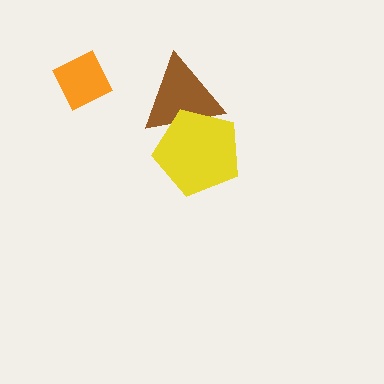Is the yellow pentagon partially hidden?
No, no other shape covers it.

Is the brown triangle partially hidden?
Yes, it is partially covered by another shape.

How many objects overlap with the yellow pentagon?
1 object overlaps with the yellow pentagon.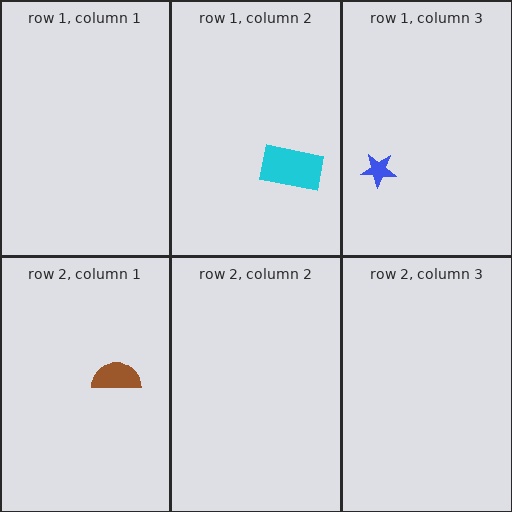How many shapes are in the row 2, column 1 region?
1.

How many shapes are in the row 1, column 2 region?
1.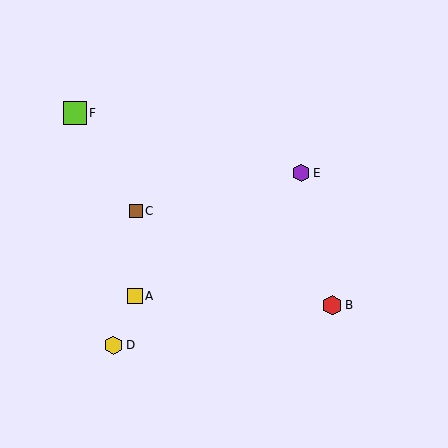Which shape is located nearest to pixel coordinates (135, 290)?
The yellow square (labeled A) at (135, 296) is nearest to that location.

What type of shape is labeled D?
Shape D is a yellow hexagon.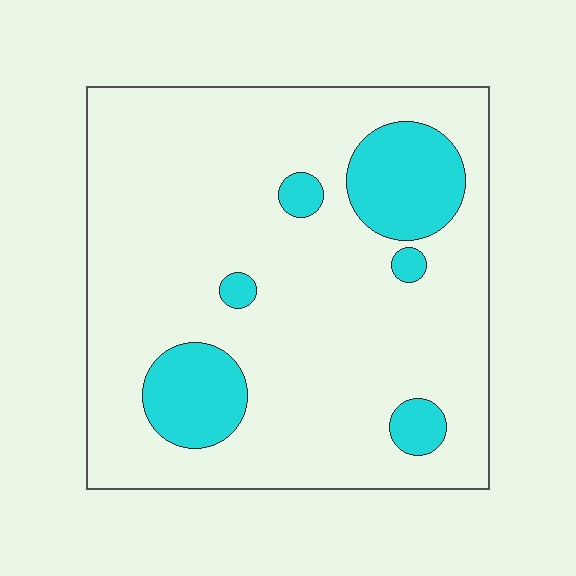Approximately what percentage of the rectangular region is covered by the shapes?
Approximately 15%.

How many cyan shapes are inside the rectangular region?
6.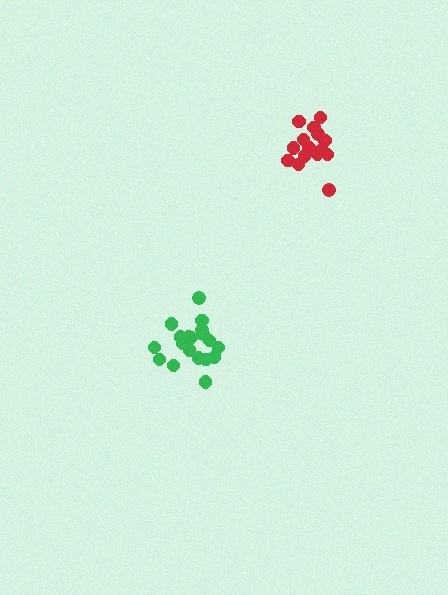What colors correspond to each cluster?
The clusters are colored: green, red.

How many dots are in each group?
Group 1: 20 dots, Group 2: 15 dots (35 total).